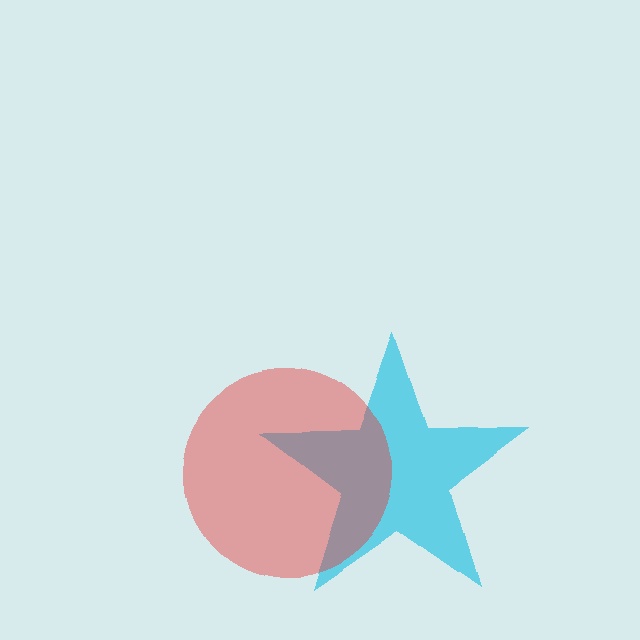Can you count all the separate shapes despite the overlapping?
Yes, there are 2 separate shapes.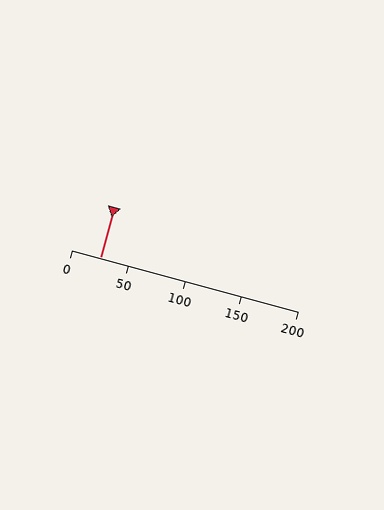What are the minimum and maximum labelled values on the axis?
The axis runs from 0 to 200.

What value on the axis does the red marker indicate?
The marker indicates approximately 25.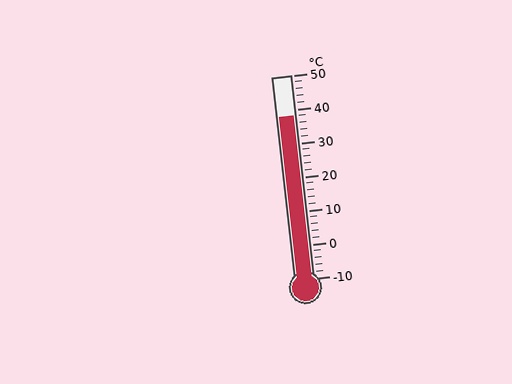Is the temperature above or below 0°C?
The temperature is above 0°C.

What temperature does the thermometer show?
The thermometer shows approximately 38°C.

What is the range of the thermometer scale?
The thermometer scale ranges from -10°C to 50°C.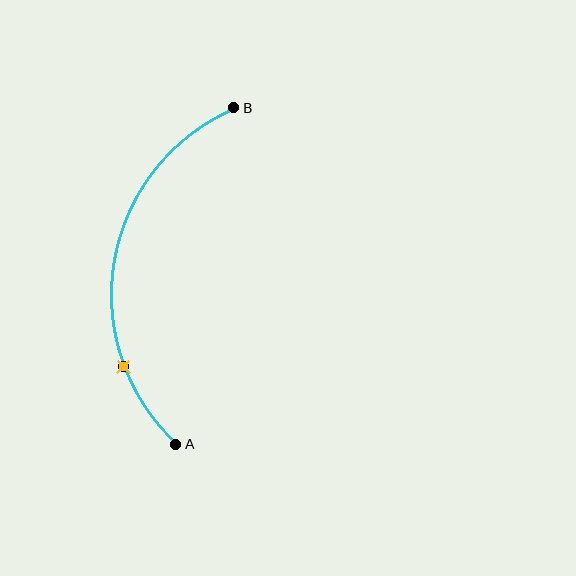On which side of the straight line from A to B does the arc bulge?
The arc bulges to the left of the straight line connecting A and B.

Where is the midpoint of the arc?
The arc midpoint is the point on the curve farthest from the straight line joining A and B. It sits to the left of that line.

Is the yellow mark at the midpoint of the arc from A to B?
No. The yellow mark lies on the arc but is closer to endpoint A. The arc midpoint would be at the point on the curve equidistant along the arc from both A and B.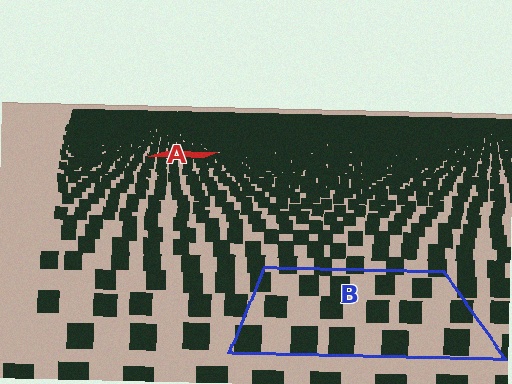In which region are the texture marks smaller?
The texture marks are smaller in region A, because it is farther away.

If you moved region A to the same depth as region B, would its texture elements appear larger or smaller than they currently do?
They would appear larger. At a closer depth, the same texture elements are projected at a bigger on-screen size.